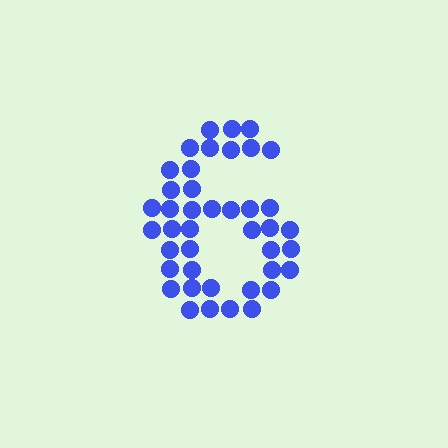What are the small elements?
The small elements are circles.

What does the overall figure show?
The overall figure shows the digit 6.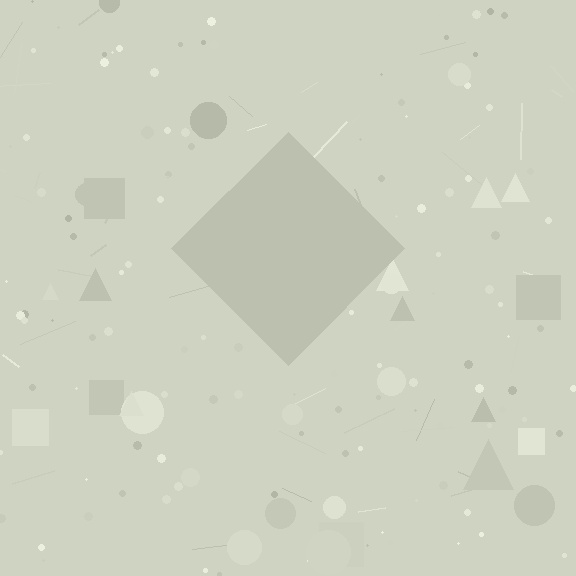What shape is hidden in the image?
A diamond is hidden in the image.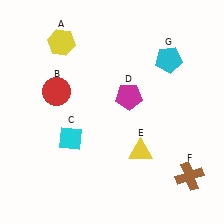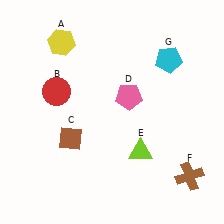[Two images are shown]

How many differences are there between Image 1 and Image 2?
There are 3 differences between the two images.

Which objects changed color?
C changed from cyan to brown. D changed from magenta to pink. E changed from yellow to lime.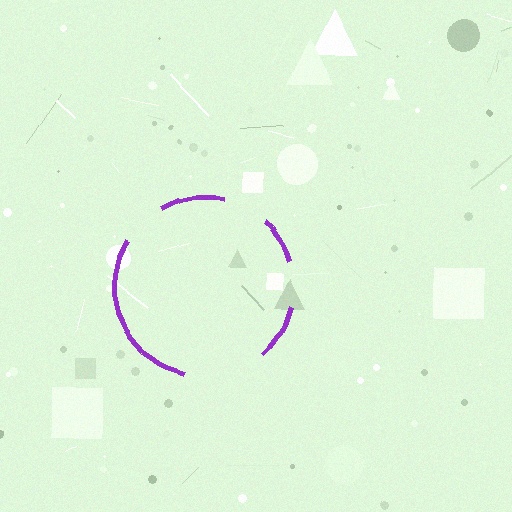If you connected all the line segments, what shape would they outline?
They would outline a circle.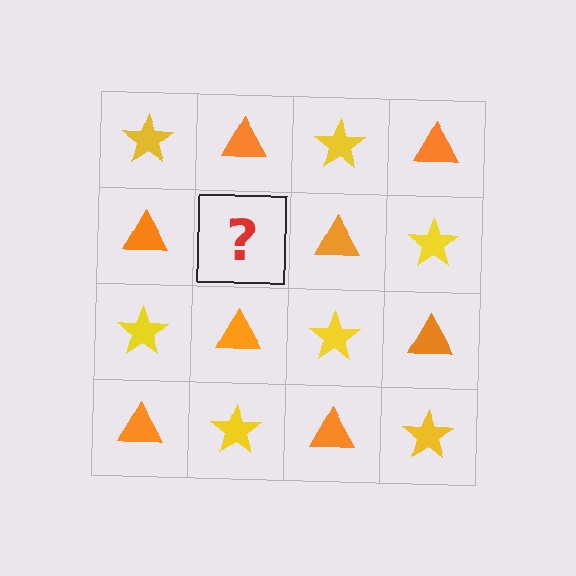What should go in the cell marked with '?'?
The missing cell should contain a yellow star.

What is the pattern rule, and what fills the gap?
The rule is that it alternates yellow star and orange triangle in a checkerboard pattern. The gap should be filled with a yellow star.